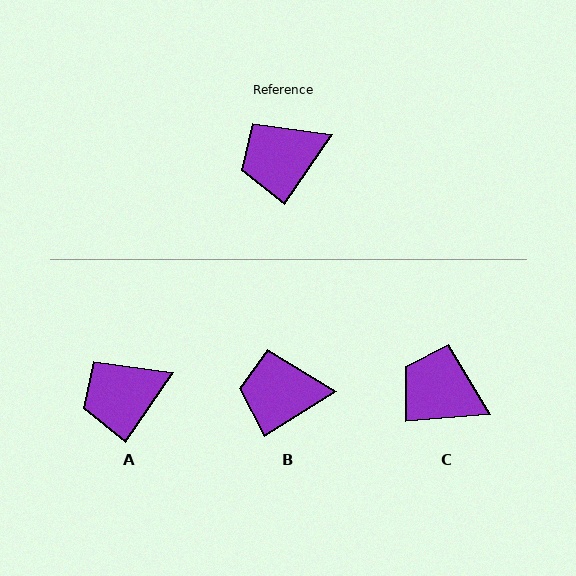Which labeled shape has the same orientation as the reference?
A.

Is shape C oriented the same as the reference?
No, it is off by about 51 degrees.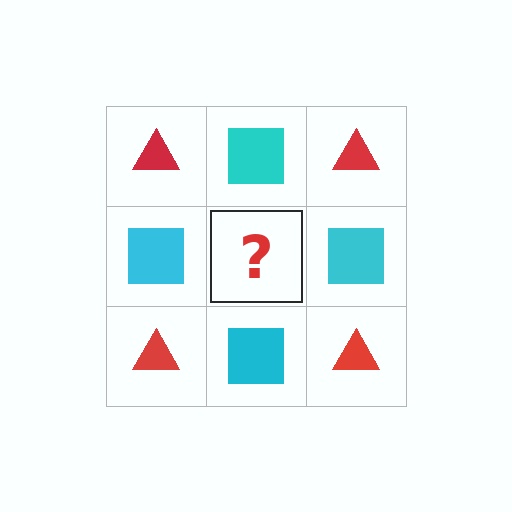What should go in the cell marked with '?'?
The missing cell should contain a red triangle.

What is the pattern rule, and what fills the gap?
The rule is that it alternates red triangle and cyan square in a checkerboard pattern. The gap should be filled with a red triangle.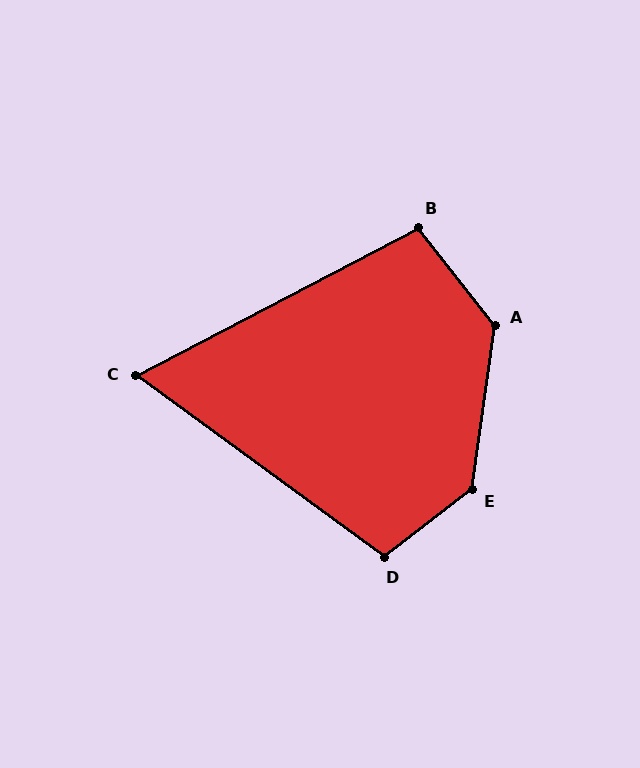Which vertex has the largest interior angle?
E, at approximately 136 degrees.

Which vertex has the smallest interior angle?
C, at approximately 64 degrees.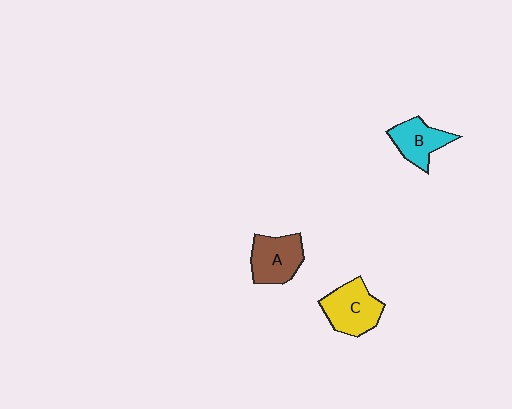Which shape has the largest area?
Shape C (yellow).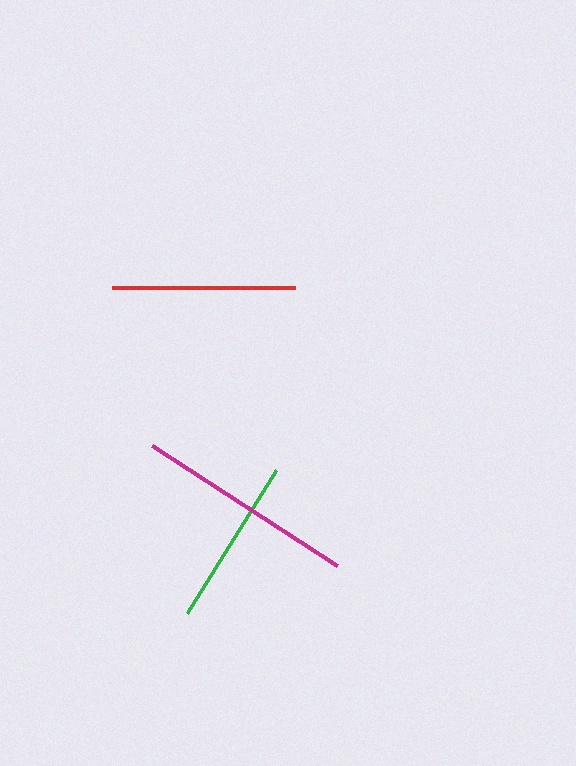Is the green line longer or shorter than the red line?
The red line is longer than the green line.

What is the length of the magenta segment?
The magenta segment is approximately 221 pixels long.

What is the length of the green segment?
The green segment is approximately 168 pixels long.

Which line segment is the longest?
The magenta line is the longest at approximately 221 pixels.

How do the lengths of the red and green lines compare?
The red and green lines are approximately the same length.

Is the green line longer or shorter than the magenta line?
The magenta line is longer than the green line.